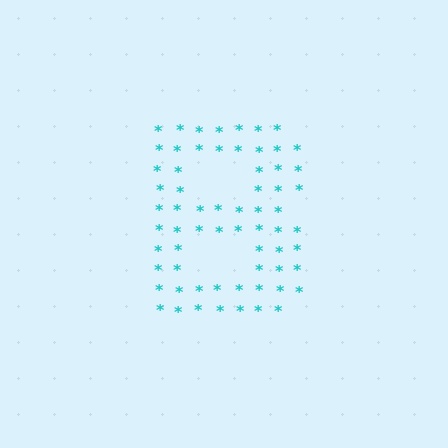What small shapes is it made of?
It is made of small asterisks.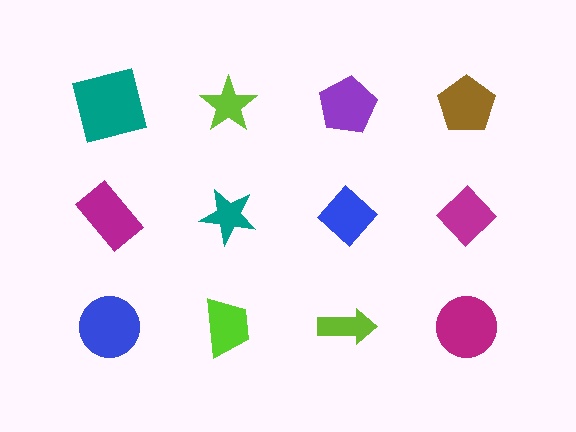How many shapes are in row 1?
4 shapes.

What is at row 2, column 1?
A magenta rectangle.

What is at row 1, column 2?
A lime star.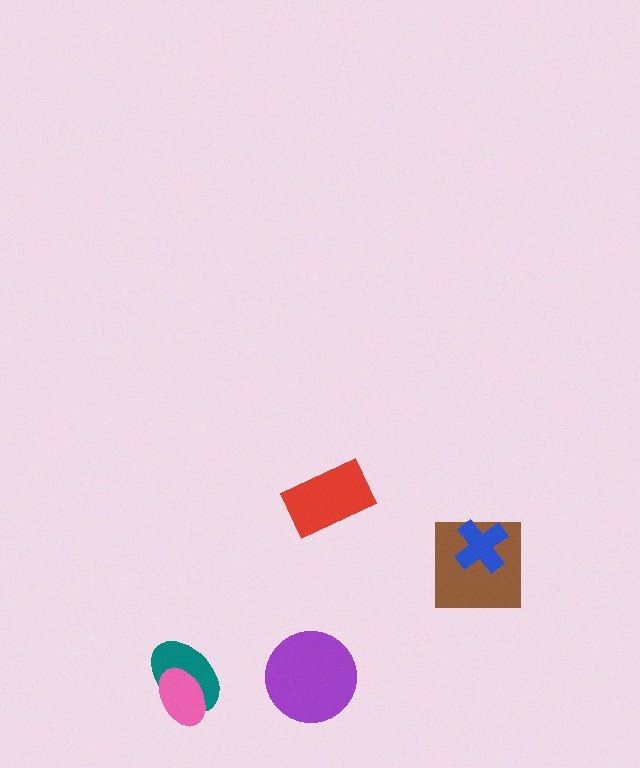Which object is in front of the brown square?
The blue cross is in front of the brown square.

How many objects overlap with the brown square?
1 object overlaps with the brown square.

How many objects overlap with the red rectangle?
0 objects overlap with the red rectangle.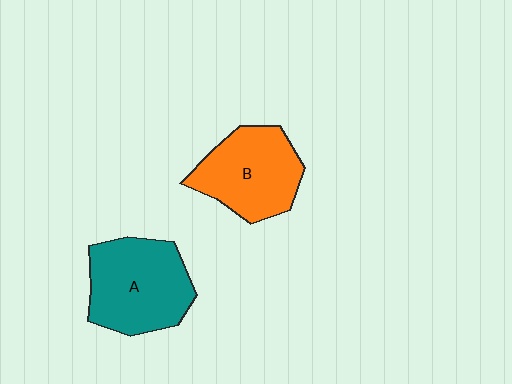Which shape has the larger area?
Shape A (teal).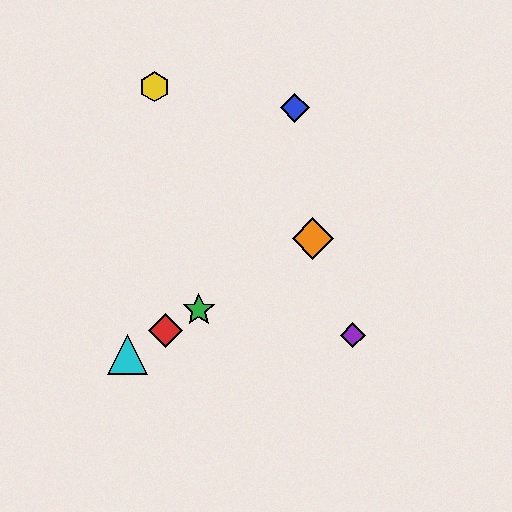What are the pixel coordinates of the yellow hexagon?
The yellow hexagon is at (154, 87).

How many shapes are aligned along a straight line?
4 shapes (the red diamond, the green star, the orange diamond, the cyan triangle) are aligned along a straight line.